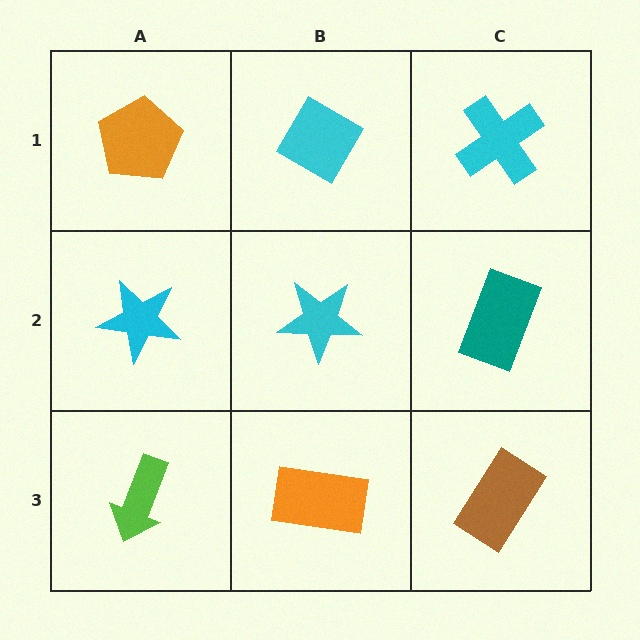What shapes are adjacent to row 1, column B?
A cyan star (row 2, column B), an orange pentagon (row 1, column A), a cyan cross (row 1, column C).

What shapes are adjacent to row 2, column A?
An orange pentagon (row 1, column A), a lime arrow (row 3, column A), a cyan star (row 2, column B).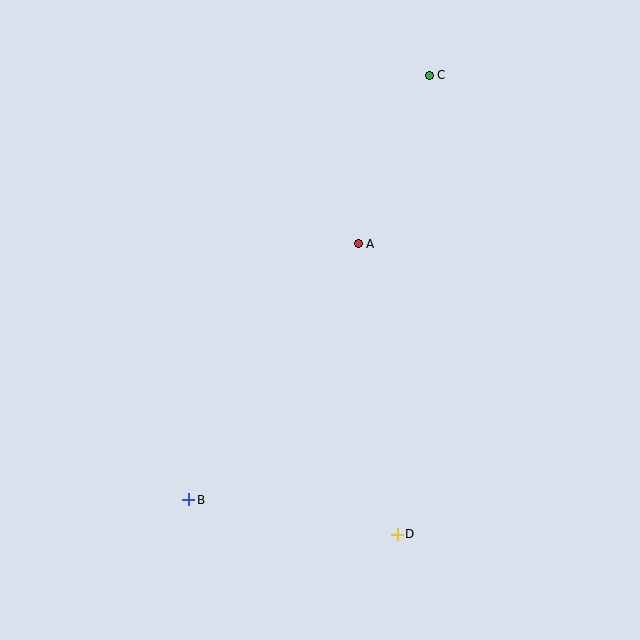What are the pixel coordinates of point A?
Point A is at (358, 244).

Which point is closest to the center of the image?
Point A at (358, 244) is closest to the center.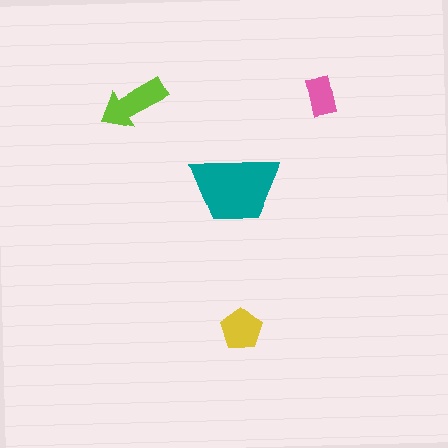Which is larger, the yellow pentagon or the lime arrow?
The lime arrow.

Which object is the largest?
The teal trapezoid.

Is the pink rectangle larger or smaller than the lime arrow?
Smaller.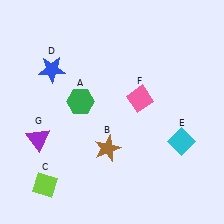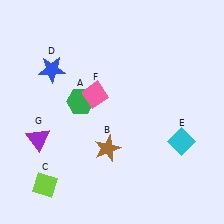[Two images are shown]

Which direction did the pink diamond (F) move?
The pink diamond (F) moved left.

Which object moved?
The pink diamond (F) moved left.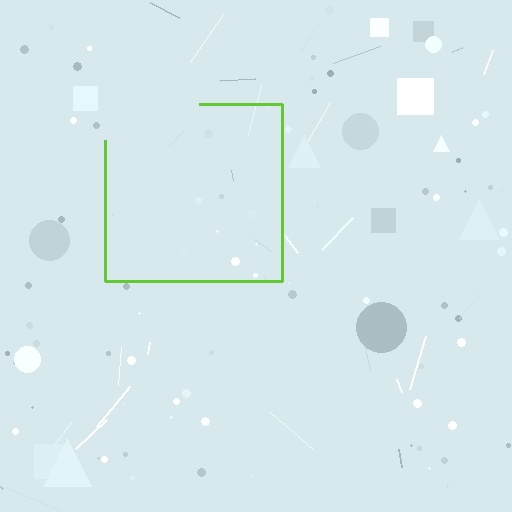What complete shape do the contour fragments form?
The contour fragments form a square.